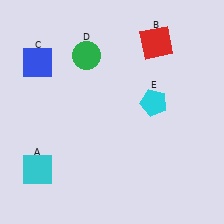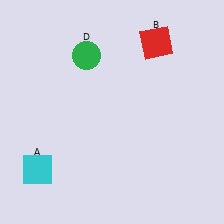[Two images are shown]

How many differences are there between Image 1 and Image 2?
There are 2 differences between the two images.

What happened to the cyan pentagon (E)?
The cyan pentagon (E) was removed in Image 2. It was in the top-right area of Image 1.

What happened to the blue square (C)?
The blue square (C) was removed in Image 2. It was in the top-left area of Image 1.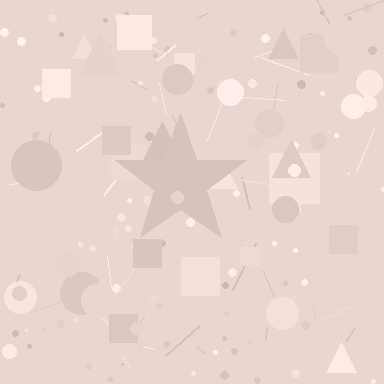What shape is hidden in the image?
A star is hidden in the image.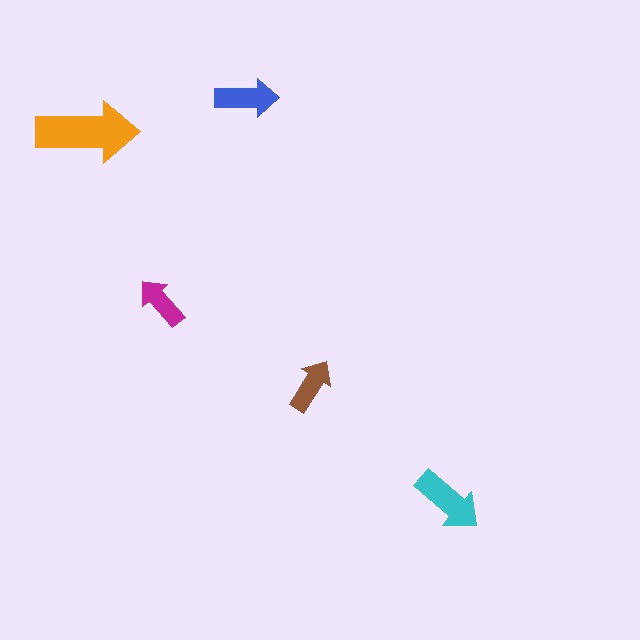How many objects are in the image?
There are 5 objects in the image.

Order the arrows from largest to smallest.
the orange one, the cyan one, the blue one, the brown one, the magenta one.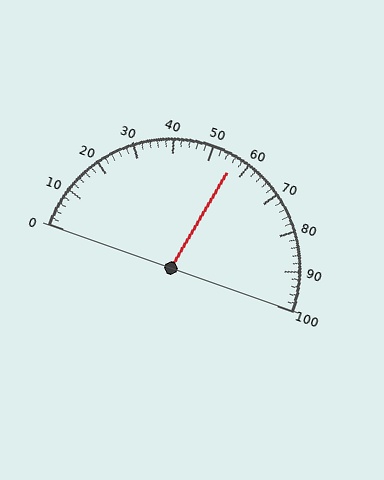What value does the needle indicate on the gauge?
The needle indicates approximately 56.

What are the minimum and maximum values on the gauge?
The gauge ranges from 0 to 100.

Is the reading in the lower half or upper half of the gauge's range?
The reading is in the upper half of the range (0 to 100).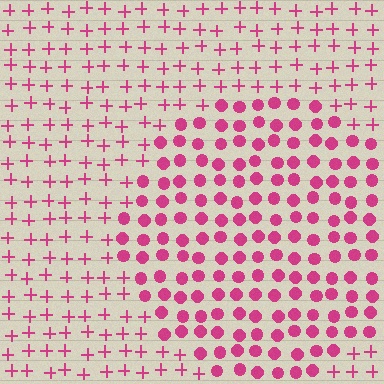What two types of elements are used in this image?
The image uses circles inside the circle region and plus signs outside it.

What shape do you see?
I see a circle.